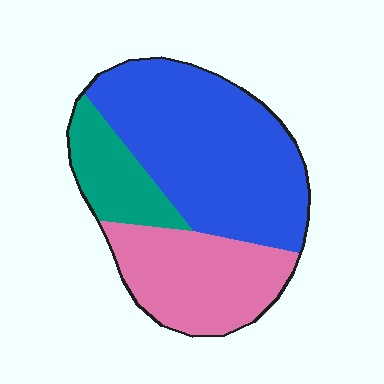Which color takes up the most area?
Blue, at roughly 55%.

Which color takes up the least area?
Teal, at roughly 15%.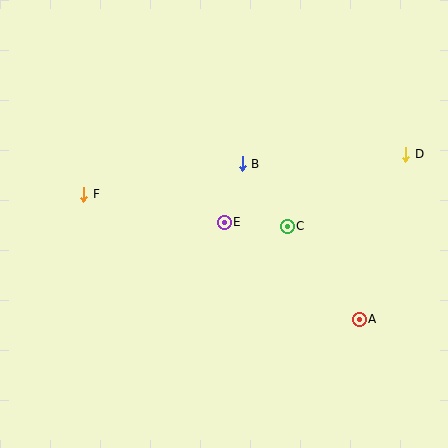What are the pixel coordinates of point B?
Point B is at (242, 164).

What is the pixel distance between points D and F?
The distance between D and F is 325 pixels.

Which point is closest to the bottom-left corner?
Point F is closest to the bottom-left corner.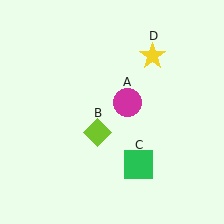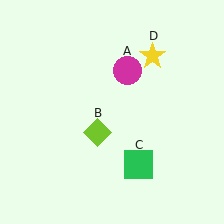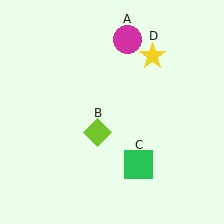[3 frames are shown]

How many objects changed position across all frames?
1 object changed position: magenta circle (object A).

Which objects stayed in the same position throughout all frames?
Lime diamond (object B) and green square (object C) and yellow star (object D) remained stationary.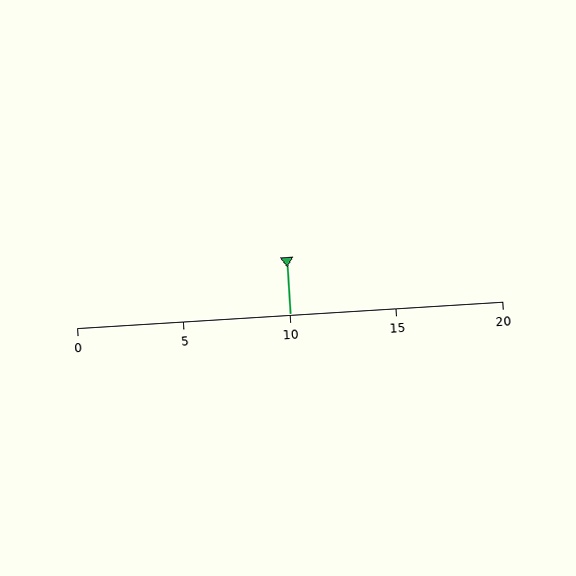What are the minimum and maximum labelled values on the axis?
The axis runs from 0 to 20.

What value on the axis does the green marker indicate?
The marker indicates approximately 10.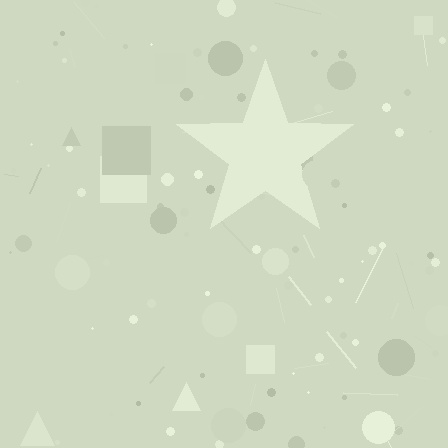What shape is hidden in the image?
A star is hidden in the image.